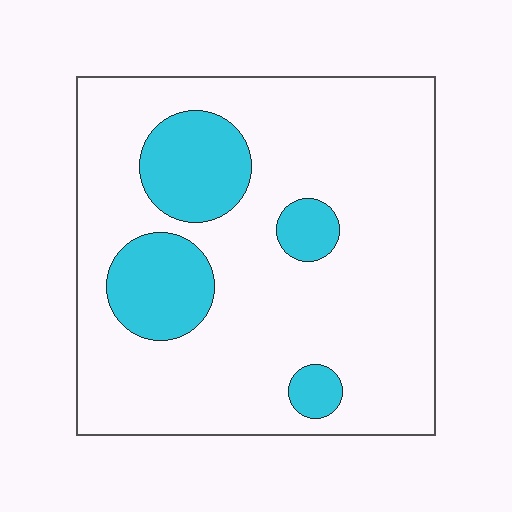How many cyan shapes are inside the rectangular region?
4.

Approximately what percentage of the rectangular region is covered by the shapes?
Approximately 20%.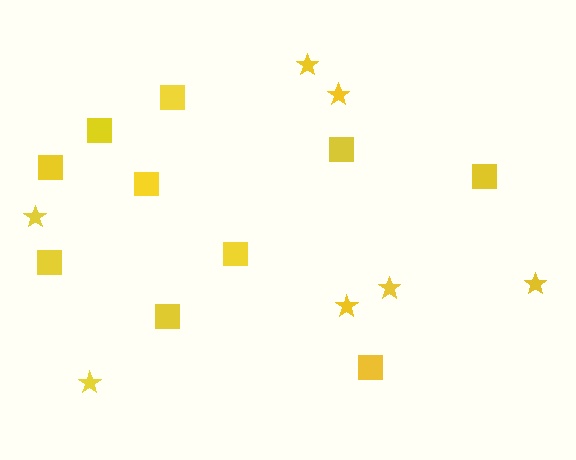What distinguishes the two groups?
There are 2 groups: one group of squares (10) and one group of stars (7).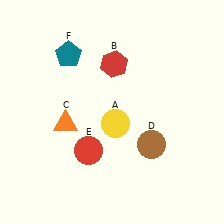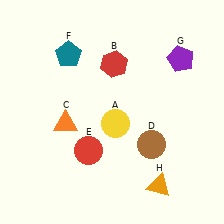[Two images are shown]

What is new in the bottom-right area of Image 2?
An orange triangle (H) was added in the bottom-right area of Image 2.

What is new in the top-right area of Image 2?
A purple pentagon (G) was added in the top-right area of Image 2.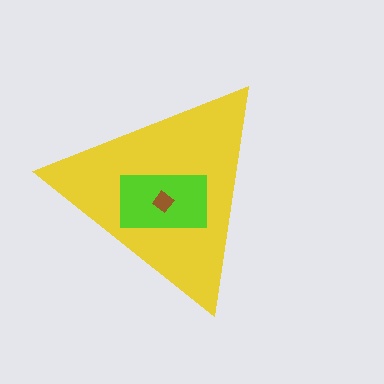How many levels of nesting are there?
3.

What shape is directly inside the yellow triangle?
The lime rectangle.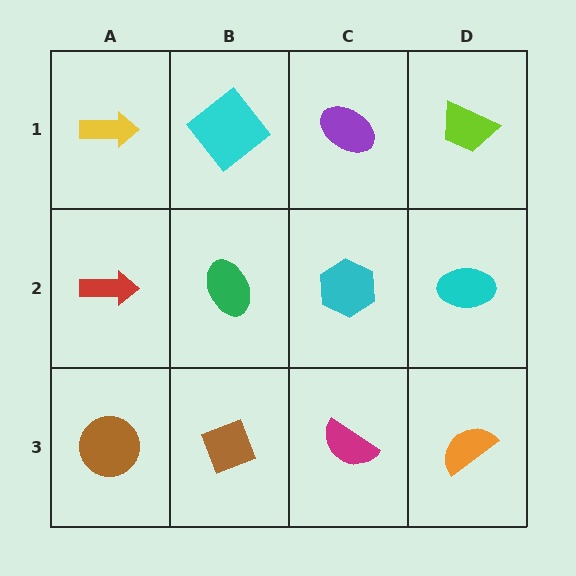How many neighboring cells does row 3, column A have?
2.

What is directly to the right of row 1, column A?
A cyan diamond.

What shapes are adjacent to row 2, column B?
A cyan diamond (row 1, column B), a brown diamond (row 3, column B), a red arrow (row 2, column A), a cyan hexagon (row 2, column C).